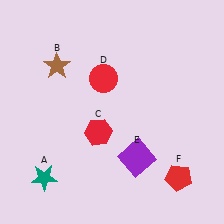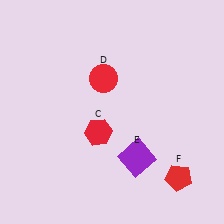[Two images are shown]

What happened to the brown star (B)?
The brown star (B) was removed in Image 2. It was in the top-left area of Image 1.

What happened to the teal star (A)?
The teal star (A) was removed in Image 2. It was in the bottom-left area of Image 1.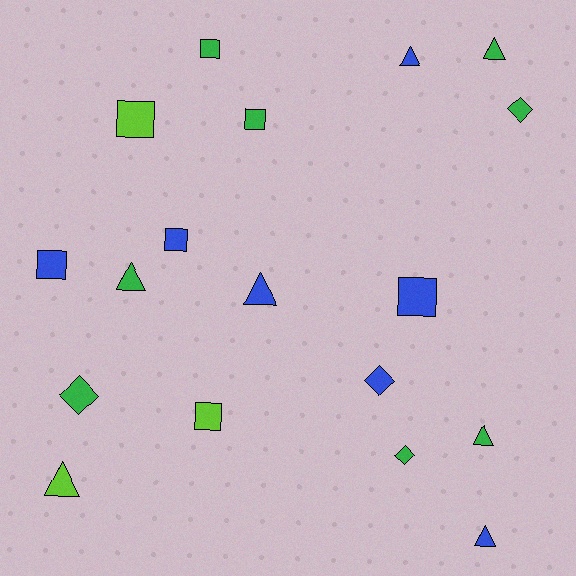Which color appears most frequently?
Green, with 8 objects.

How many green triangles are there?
There are 3 green triangles.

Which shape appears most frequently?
Triangle, with 7 objects.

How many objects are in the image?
There are 18 objects.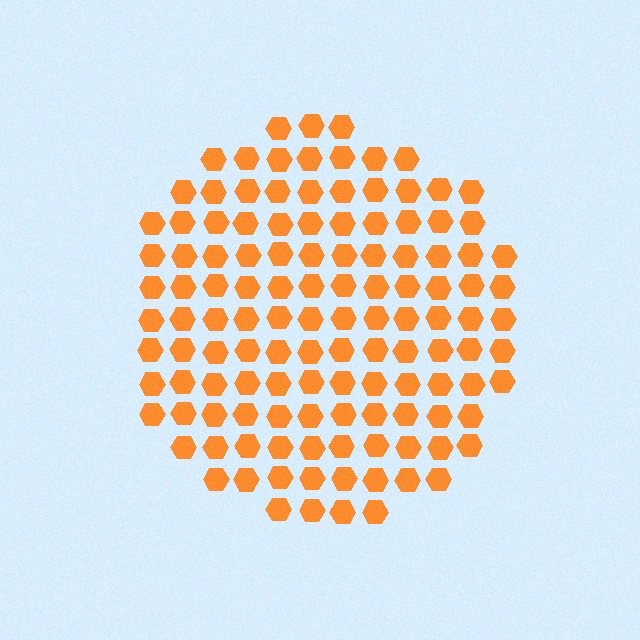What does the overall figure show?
The overall figure shows a circle.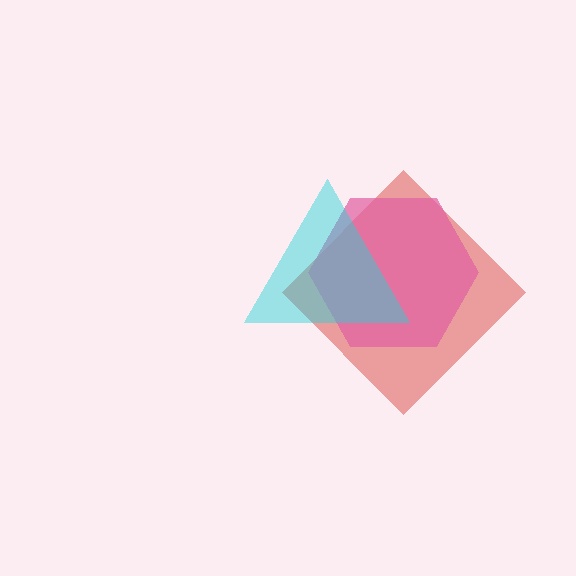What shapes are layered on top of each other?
The layered shapes are: a red diamond, a pink hexagon, a cyan triangle.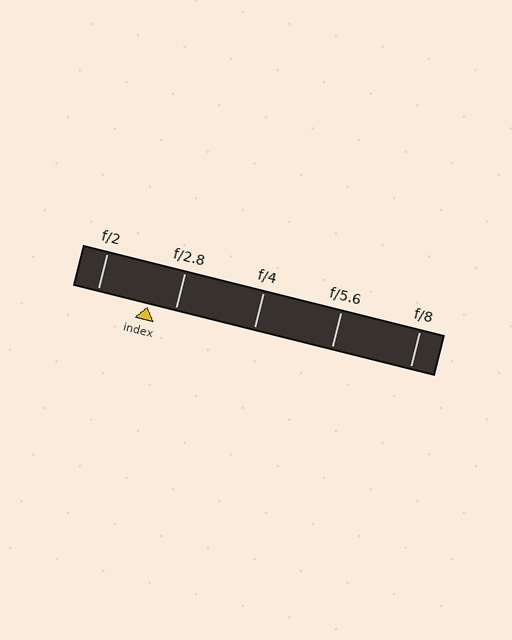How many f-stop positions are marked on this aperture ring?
There are 5 f-stop positions marked.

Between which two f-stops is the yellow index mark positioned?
The index mark is between f/2 and f/2.8.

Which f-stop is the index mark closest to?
The index mark is closest to f/2.8.